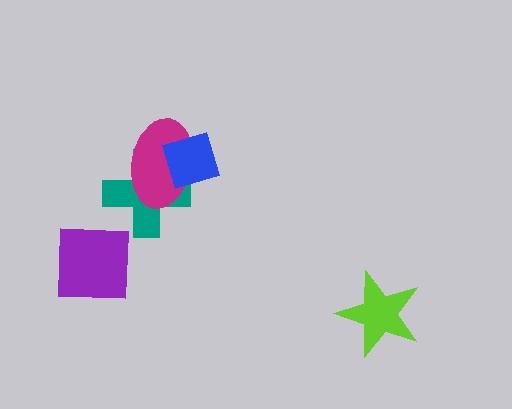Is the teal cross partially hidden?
Yes, it is partially covered by another shape.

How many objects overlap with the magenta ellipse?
2 objects overlap with the magenta ellipse.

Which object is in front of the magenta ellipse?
The blue diamond is in front of the magenta ellipse.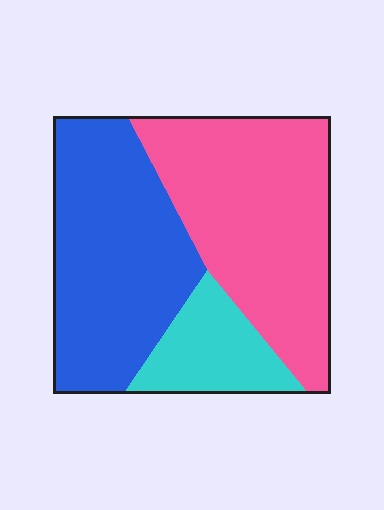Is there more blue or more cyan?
Blue.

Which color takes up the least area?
Cyan, at roughly 15%.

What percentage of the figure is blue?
Blue covers roughly 40% of the figure.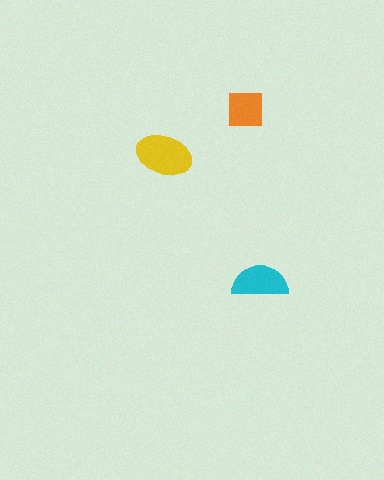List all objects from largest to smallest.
The yellow ellipse, the cyan semicircle, the orange square.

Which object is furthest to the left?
The yellow ellipse is leftmost.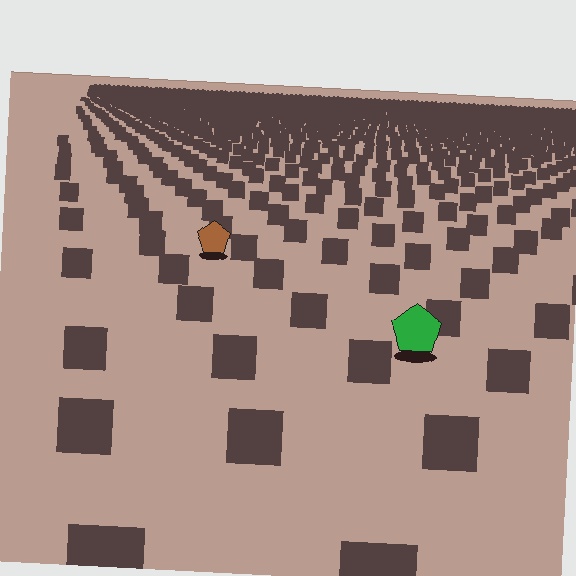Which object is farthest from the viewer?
The brown pentagon is farthest from the viewer. It appears smaller and the ground texture around it is denser.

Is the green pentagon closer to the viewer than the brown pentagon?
Yes. The green pentagon is closer — you can tell from the texture gradient: the ground texture is coarser near it.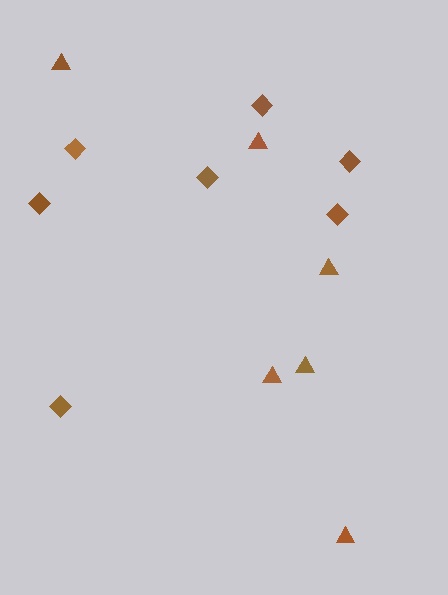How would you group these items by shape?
There are 2 groups: one group of triangles (6) and one group of diamonds (7).